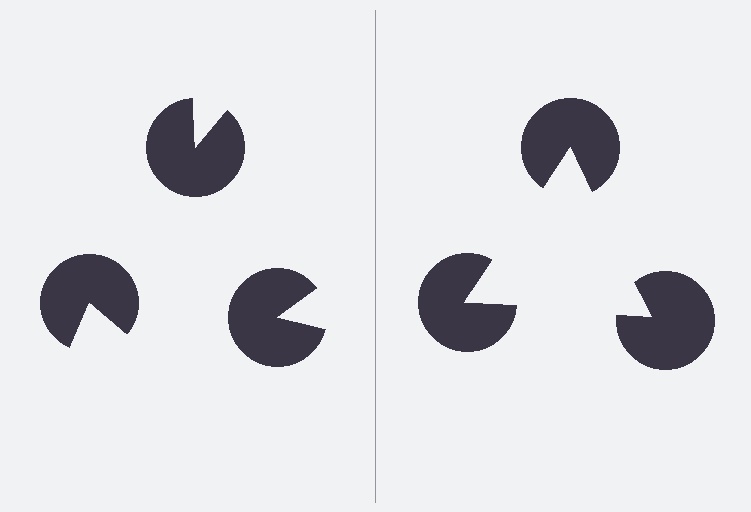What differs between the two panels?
The pac-man discs are positioned identically on both sides; only the wedge orientations differ. On the right they align to a triangle; on the left they are misaligned.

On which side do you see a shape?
An illusory triangle appears on the right side. On the left side the wedge cuts are rotated, so no coherent shape forms.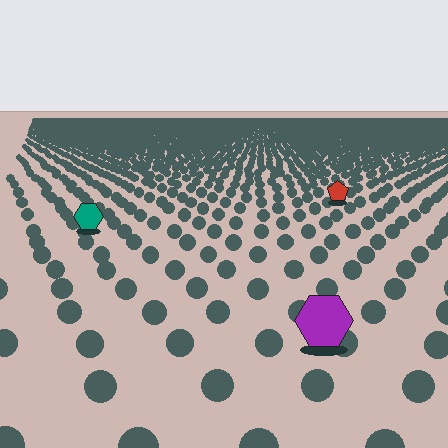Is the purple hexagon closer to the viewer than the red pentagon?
Yes. The purple hexagon is closer — you can tell from the texture gradient: the ground texture is coarser near it.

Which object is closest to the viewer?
The purple hexagon is closest. The texture marks near it are larger and more spread out.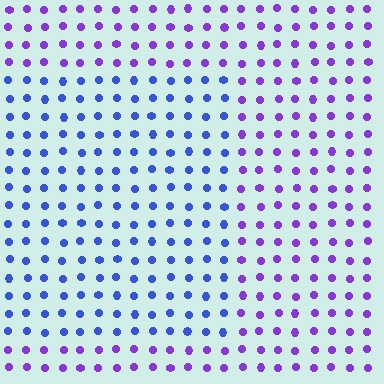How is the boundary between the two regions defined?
The boundary is defined purely by a slight shift in hue (about 43 degrees). Spacing, size, and orientation are identical on both sides.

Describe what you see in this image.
The image is filled with small purple elements in a uniform arrangement. A rectangle-shaped region is visible where the elements are tinted to a slightly different hue, forming a subtle color boundary.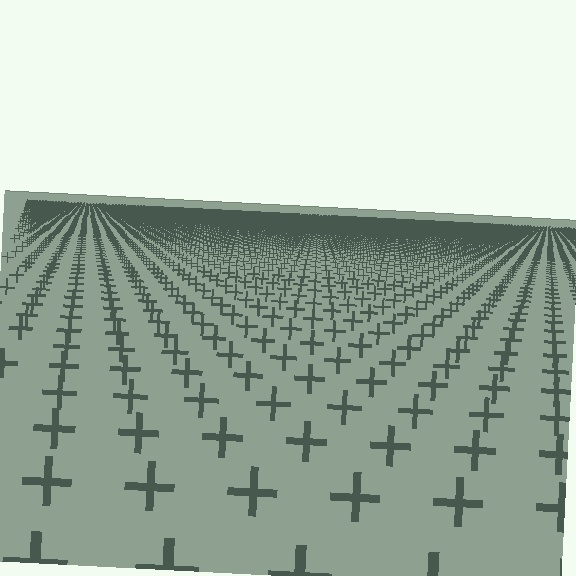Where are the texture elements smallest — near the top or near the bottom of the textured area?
Near the top.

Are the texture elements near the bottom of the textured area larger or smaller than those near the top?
Larger. Near the bottom, elements are closer to the viewer and appear at a bigger on-screen size.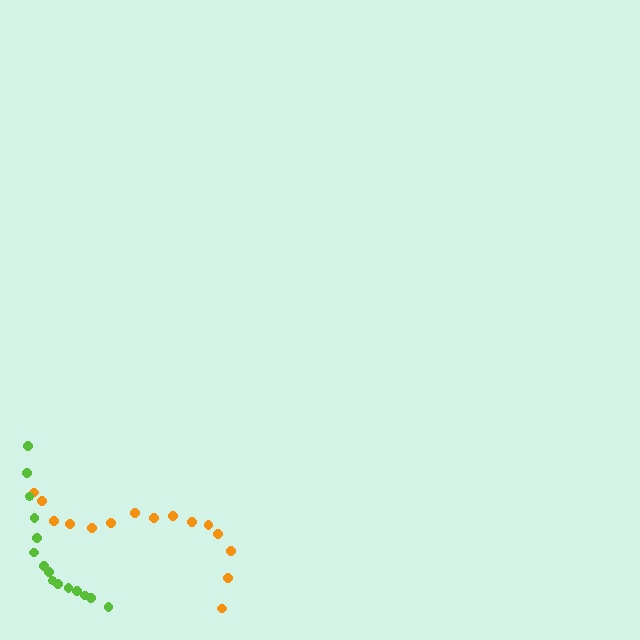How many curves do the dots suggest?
There are 2 distinct paths.